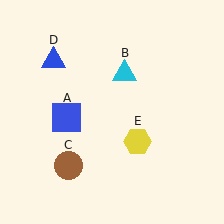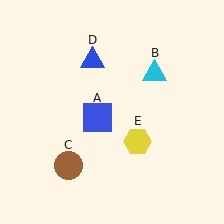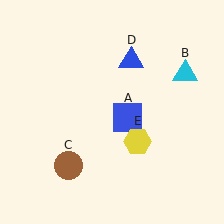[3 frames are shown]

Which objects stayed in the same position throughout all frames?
Brown circle (object C) and yellow hexagon (object E) remained stationary.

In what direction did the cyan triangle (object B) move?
The cyan triangle (object B) moved right.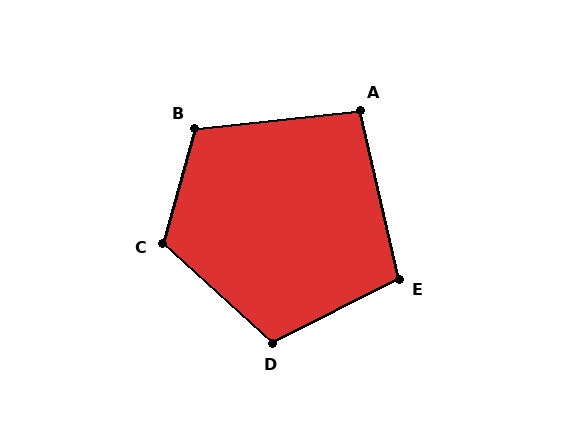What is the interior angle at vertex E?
Approximately 104 degrees (obtuse).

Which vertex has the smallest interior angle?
A, at approximately 97 degrees.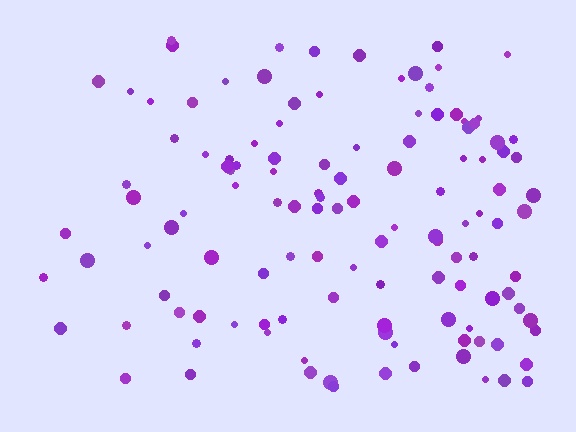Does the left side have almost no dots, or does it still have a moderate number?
Still a moderate number, just noticeably fewer than the right.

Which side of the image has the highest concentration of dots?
The right.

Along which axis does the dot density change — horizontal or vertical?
Horizontal.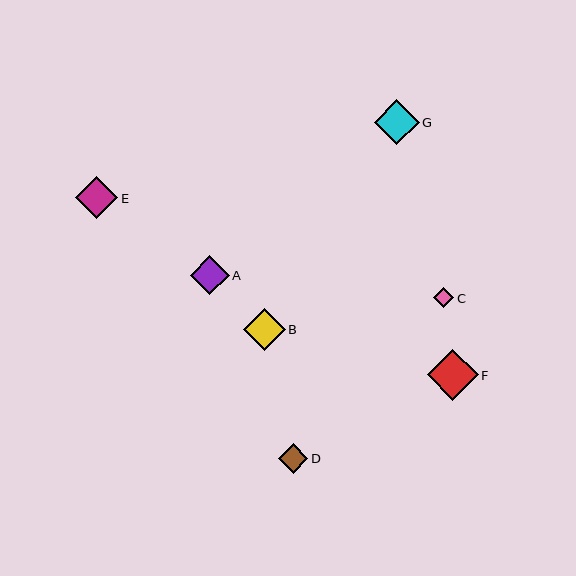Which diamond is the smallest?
Diamond C is the smallest with a size of approximately 20 pixels.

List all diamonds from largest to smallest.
From largest to smallest: F, G, E, B, A, D, C.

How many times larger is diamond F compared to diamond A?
Diamond F is approximately 1.3 times the size of diamond A.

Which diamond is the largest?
Diamond F is the largest with a size of approximately 51 pixels.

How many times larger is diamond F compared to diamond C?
Diamond F is approximately 2.6 times the size of diamond C.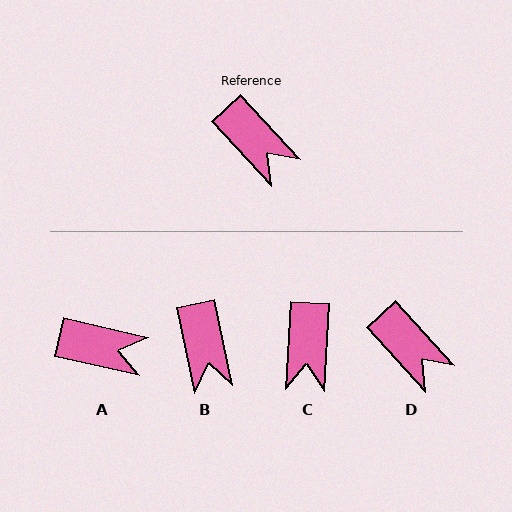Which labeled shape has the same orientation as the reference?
D.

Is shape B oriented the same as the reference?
No, it is off by about 31 degrees.